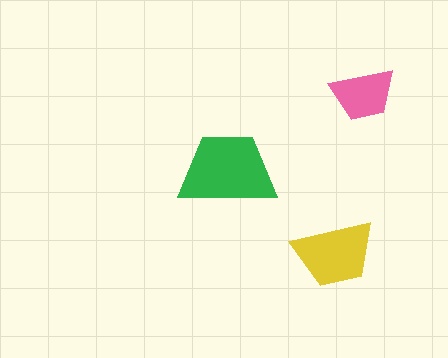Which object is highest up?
The pink trapezoid is topmost.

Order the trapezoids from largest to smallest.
the green one, the yellow one, the pink one.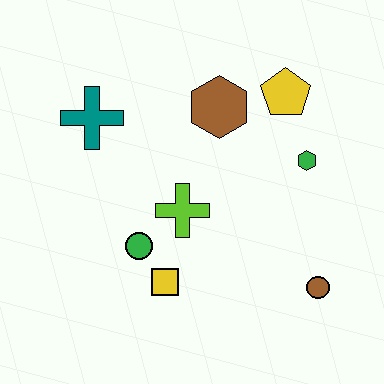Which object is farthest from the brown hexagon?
The brown circle is farthest from the brown hexagon.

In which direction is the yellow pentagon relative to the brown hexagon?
The yellow pentagon is to the right of the brown hexagon.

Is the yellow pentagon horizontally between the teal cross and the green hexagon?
Yes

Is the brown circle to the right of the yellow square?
Yes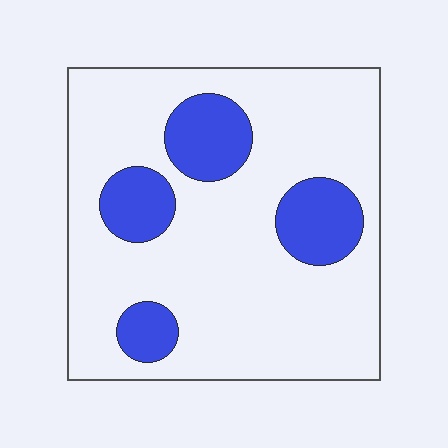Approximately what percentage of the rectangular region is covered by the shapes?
Approximately 20%.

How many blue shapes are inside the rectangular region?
4.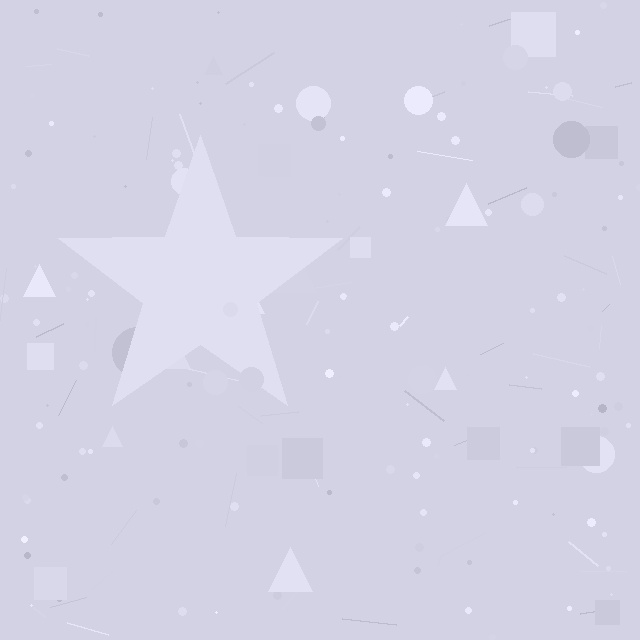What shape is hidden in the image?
A star is hidden in the image.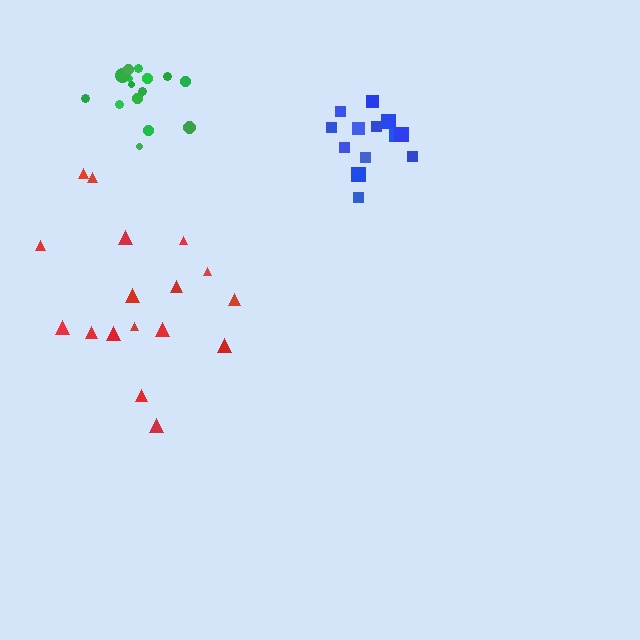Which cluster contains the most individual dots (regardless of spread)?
Red (17).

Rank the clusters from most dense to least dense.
green, blue, red.